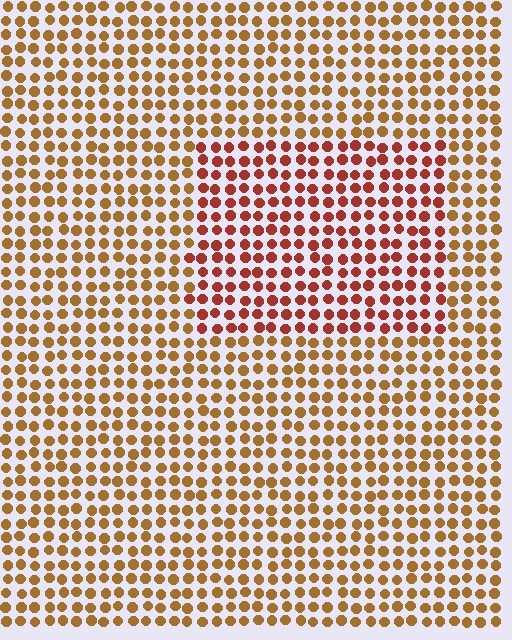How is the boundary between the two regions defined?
The boundary is defined purely by a slight shift in hue (about 32 degrees). Spacing, size, and orientation are identical on both sides.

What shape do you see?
I see a rectangle.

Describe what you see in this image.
The image is filled with small brown elements in a uniform arrangement. A rectangle-shaped region is visible where the elements are tinted to a slightly different hue, forming a subtle color boundary.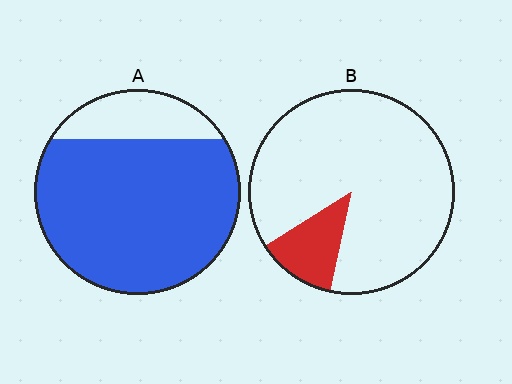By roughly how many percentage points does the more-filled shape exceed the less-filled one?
By roughly 70 percentage points (A over B).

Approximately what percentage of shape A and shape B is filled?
A is approximately 80% and B is approximately 15%.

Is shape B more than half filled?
No.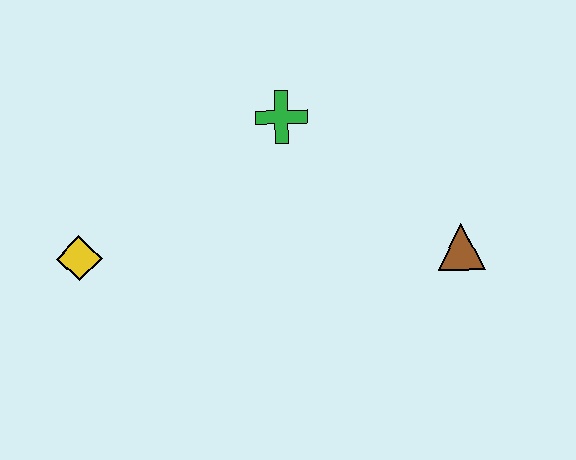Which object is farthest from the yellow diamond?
The brown triangle is farthest from the yellow diamond.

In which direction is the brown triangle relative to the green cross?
The brown triangle is to the right of the green cross.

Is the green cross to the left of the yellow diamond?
No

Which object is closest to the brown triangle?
The green cross is closest to the brown triangle.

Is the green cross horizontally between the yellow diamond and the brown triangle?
Yes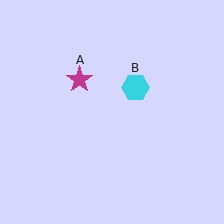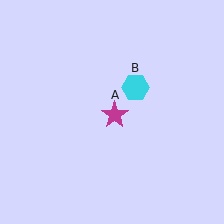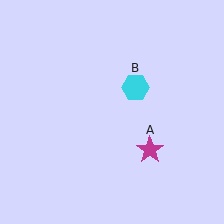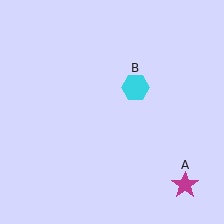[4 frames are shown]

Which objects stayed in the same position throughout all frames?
Cyan hexagon (object B) remained stationary.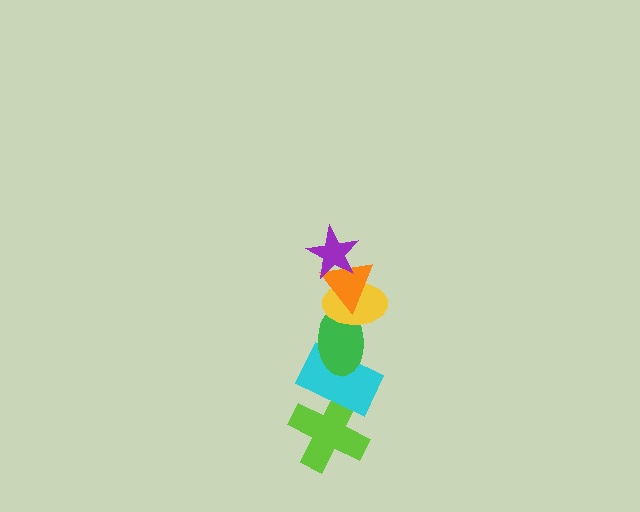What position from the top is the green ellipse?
The green ellipse is 4th from the top.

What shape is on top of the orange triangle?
The purple star is on top of the orange triangle.